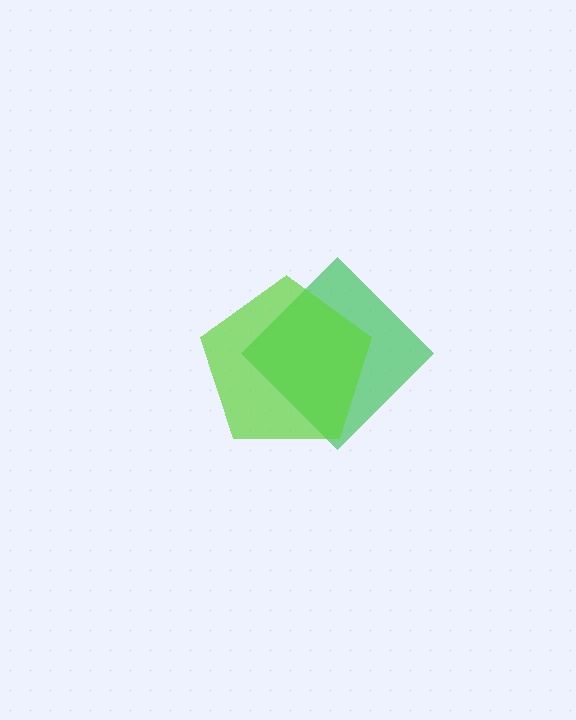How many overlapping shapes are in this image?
There are 2 overlapping shapes in the image.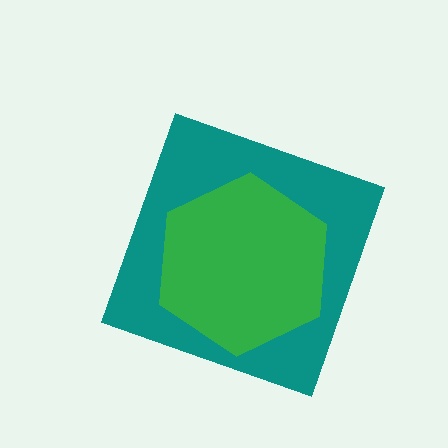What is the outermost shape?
The teal diamond.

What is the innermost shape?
The green hexagon.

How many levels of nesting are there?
2.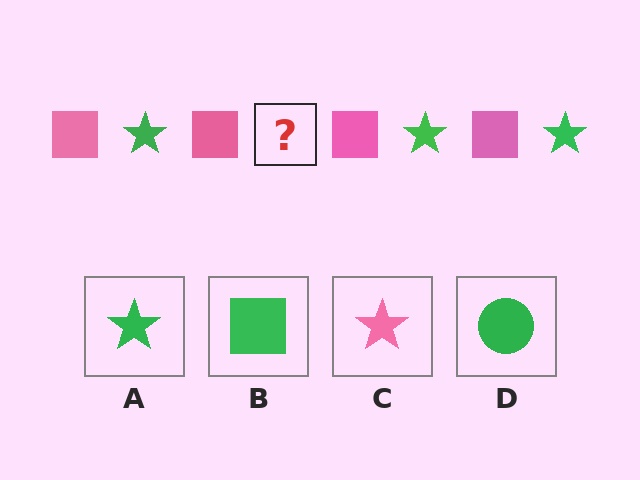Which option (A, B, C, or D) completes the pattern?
A.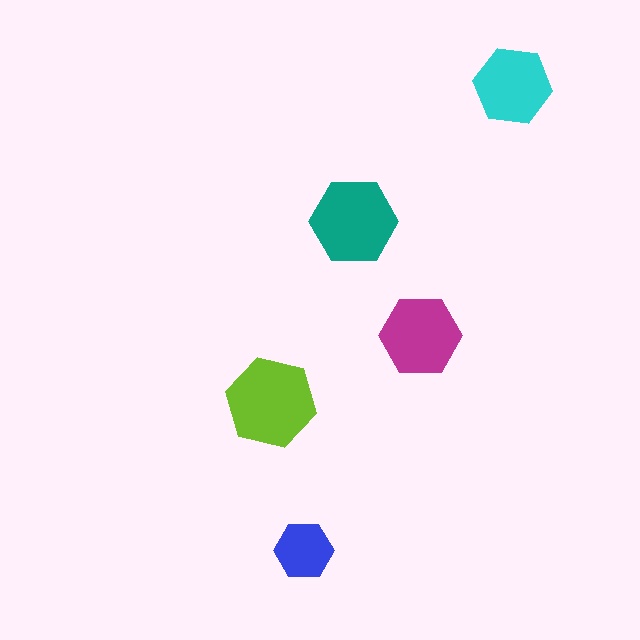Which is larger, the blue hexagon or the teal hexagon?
The teal one.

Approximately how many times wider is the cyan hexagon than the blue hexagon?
About 1.5 times wider.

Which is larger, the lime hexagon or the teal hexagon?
The lime one.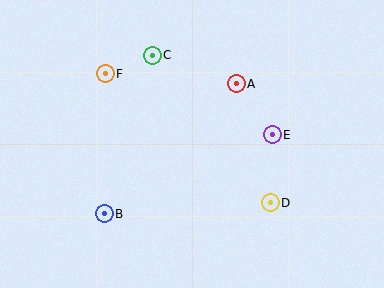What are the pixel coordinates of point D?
Point D is at (270, 203).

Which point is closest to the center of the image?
Point A at (236, 84) is closest to the center.